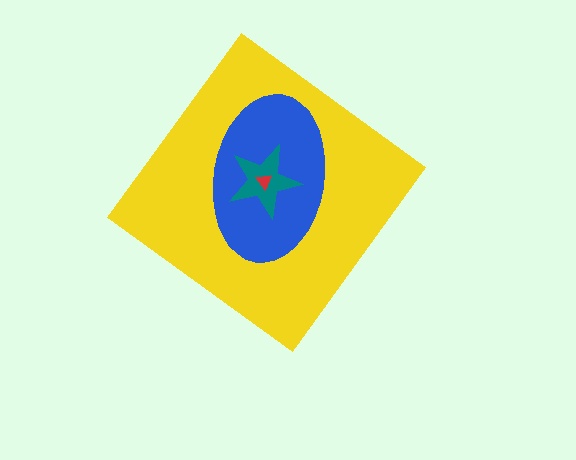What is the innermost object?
The red triangle.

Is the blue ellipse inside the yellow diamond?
Yes.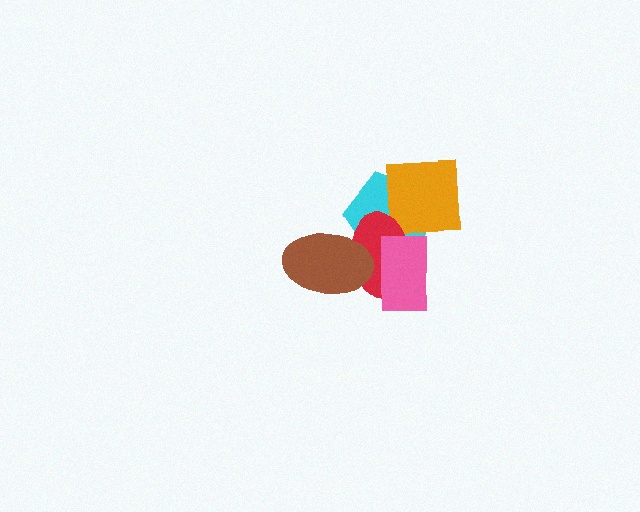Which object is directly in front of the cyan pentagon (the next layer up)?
The orange square is directly in front of the cyan pentagon.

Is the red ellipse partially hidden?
Yes, it is partially covered by another shape.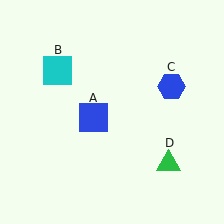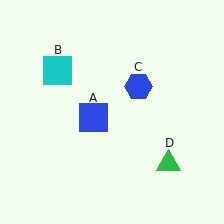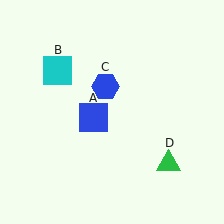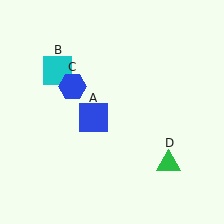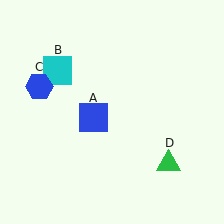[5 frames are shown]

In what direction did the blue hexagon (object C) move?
The blue hexagon (object C) moved left.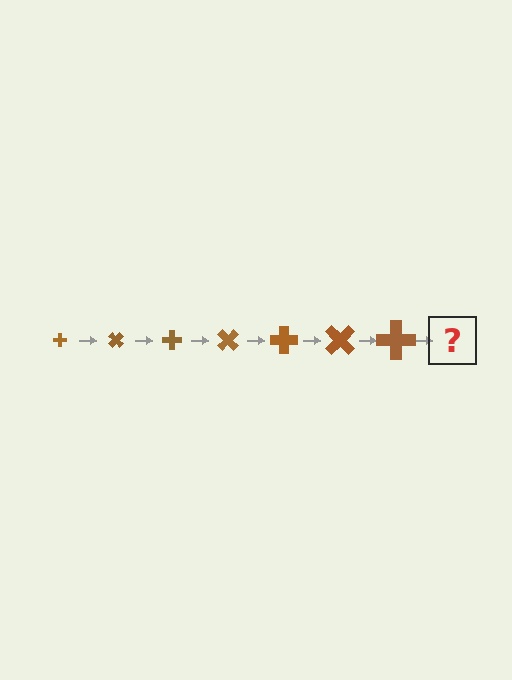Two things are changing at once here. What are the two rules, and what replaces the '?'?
The two rules are that the cross grows larger each step and it rotates 45 degrees each step. The '?' should be a cross, larger than the previous one and rotated 315 degrees from the start.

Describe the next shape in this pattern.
It should be a cross, larger than the previous one and rotated 315 degrees from the start.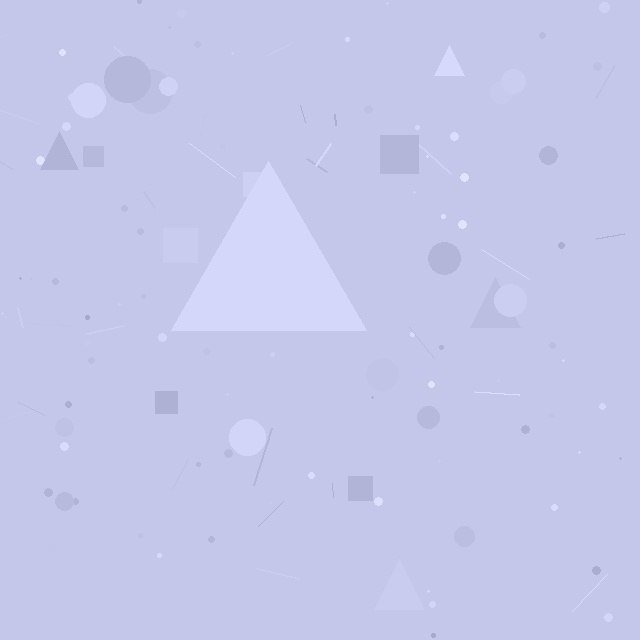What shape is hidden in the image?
A triangle is hidden in the image.